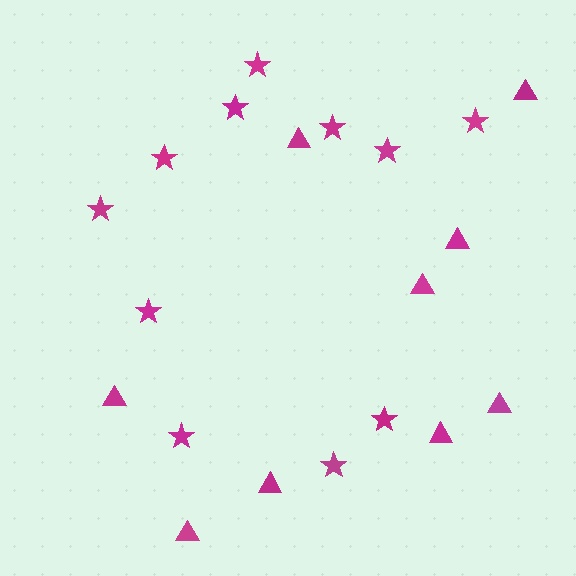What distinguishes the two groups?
There are 2 groups: one group of stars (11) and one group of triangles (9).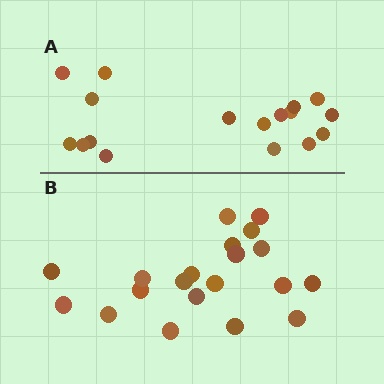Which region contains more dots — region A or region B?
Region B (the bottom region) has more dots.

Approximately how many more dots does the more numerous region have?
Region B has just a few more — roughly 2 or 3 more dots than region A.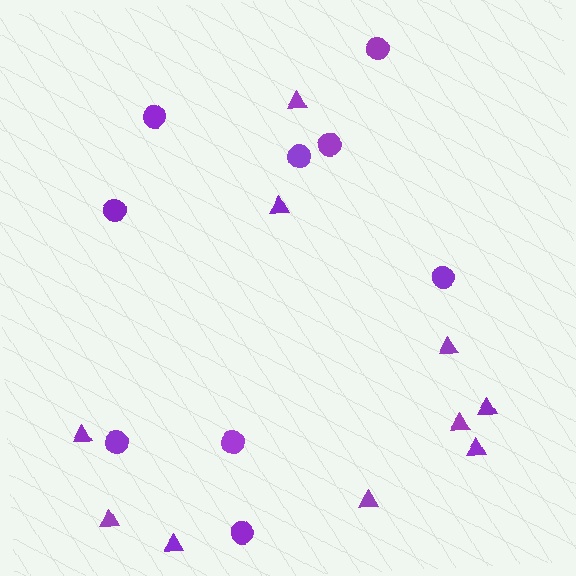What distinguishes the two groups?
There are 2 groups: one group of circles (9) and one group of triangles (10).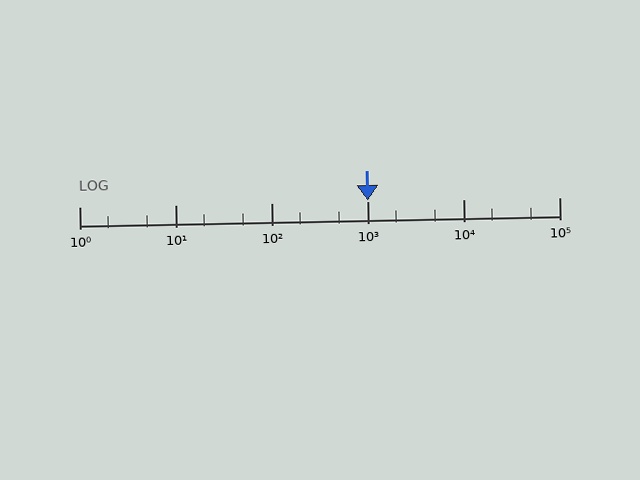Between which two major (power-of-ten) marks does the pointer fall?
The pointer is between 1000 and 10000.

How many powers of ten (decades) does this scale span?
The scale spans 5 decades, from 1 to 100000.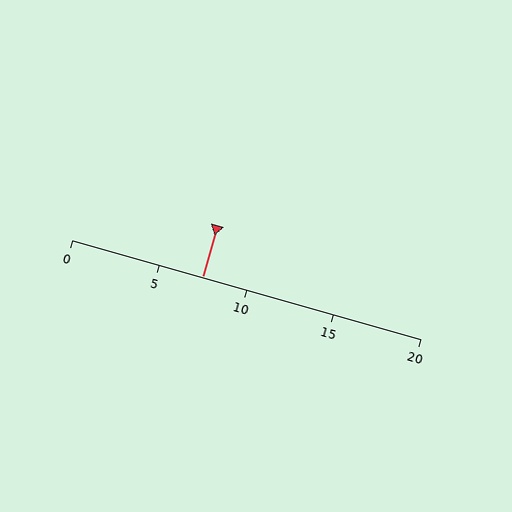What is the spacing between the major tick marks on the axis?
The major ticks are spaced 5 apart.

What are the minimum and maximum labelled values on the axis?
The axis runs from 0 to 20.